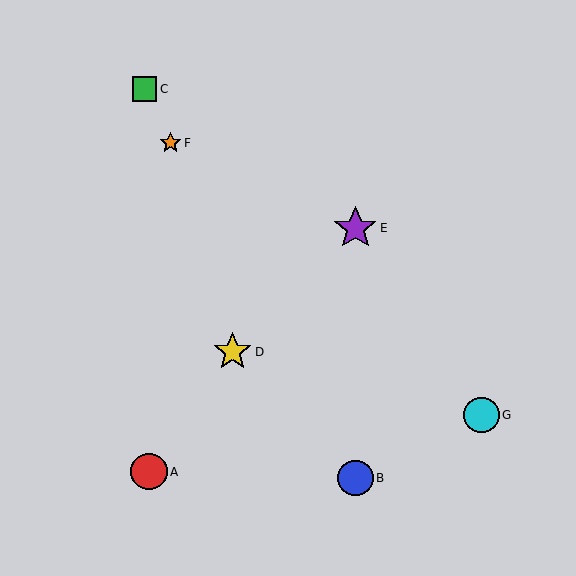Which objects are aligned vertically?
Objects B, E are aligned vertically.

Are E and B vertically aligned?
Yes, both are at x≈355.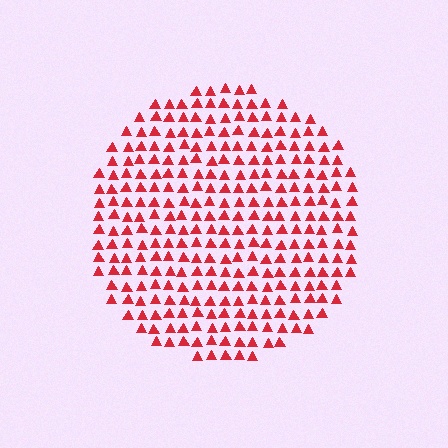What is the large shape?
The large shape is a circle.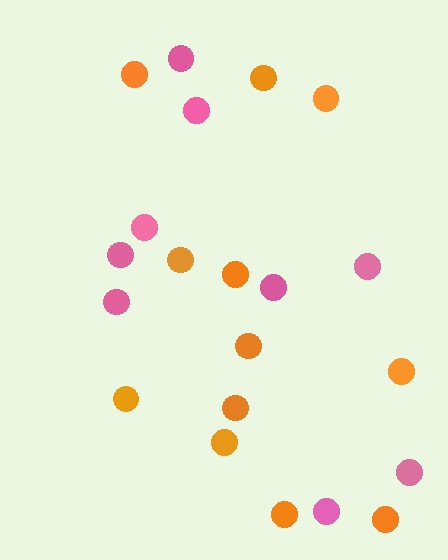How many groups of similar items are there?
There are 2 groups: one group of orange circles (12) and one group of pink circles (9).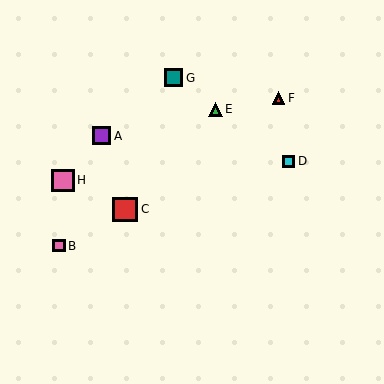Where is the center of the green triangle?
The center of the green triangle is at (215, 109).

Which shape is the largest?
The red square (labeled C) is the largest.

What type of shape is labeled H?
Shape H is a pink square.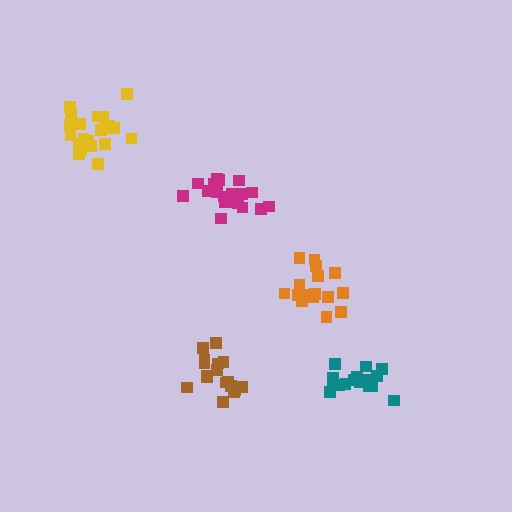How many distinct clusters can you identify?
There are 5 distinct clusters.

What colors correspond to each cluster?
The clusters are colored: magenta, orange, yellow, teal, brown.